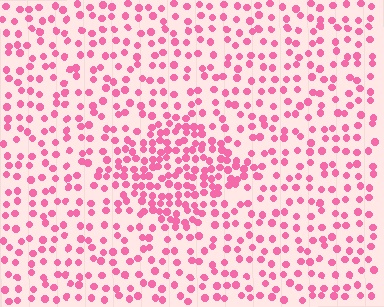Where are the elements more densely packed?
The elements are more densely packed inside the diamond boundary.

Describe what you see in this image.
The image contains small pink elements arranged at two different densities. A diamond-shaped region is visible where the elements are more densely packed than the surrounding area.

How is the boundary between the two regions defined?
The boundary is defined by a change in element density (approximately 2.0x ratio). All elements are the same color, size, and shape.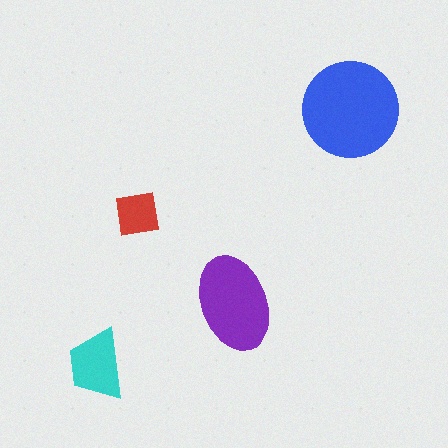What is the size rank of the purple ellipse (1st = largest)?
2nd.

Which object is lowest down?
The cyan trapezoid is bottommost.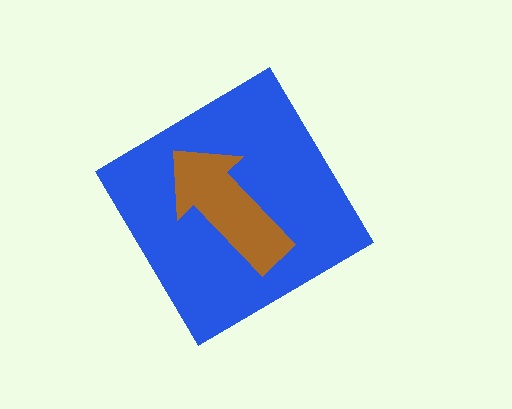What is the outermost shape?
The blue diamond.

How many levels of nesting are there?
2.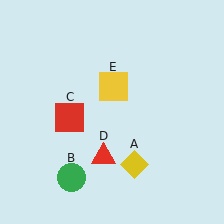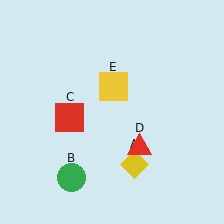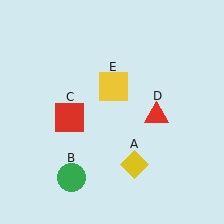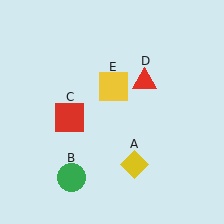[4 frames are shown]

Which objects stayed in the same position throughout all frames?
Yellow diamond (object A) and green circle (object B) and red square (object C) and yellow square (object E) remained stationary.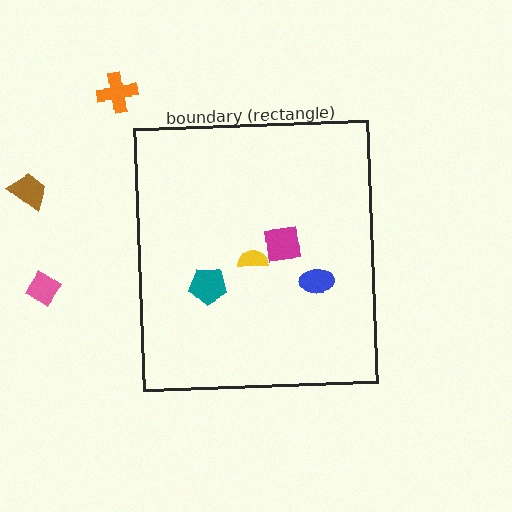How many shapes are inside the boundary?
4 inside, 3 outside.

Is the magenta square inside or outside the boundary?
Inside.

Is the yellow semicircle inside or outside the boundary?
Inside.